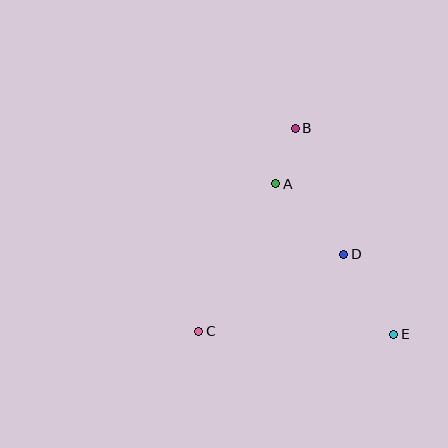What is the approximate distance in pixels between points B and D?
The distance between B and D is approximately 135 pixels.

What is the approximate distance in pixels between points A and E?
The distance between A and E is approximately 191 pixels.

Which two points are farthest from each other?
Points B and E are farthest from each other.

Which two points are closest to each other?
Points A and B are closest to each other.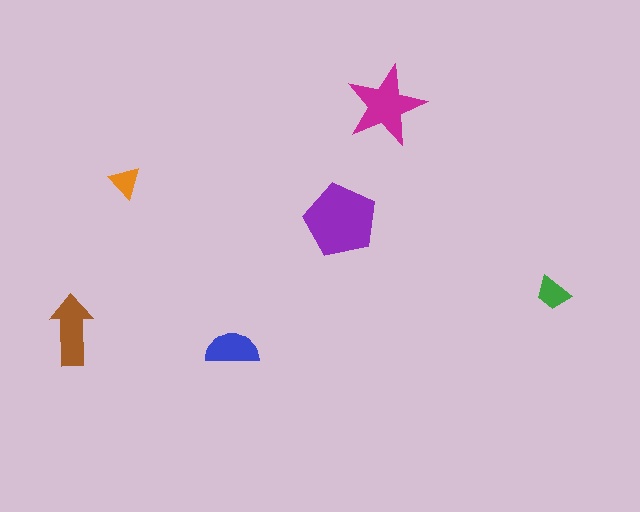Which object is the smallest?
The orange triangle.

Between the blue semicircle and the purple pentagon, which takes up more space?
The purple pentagon.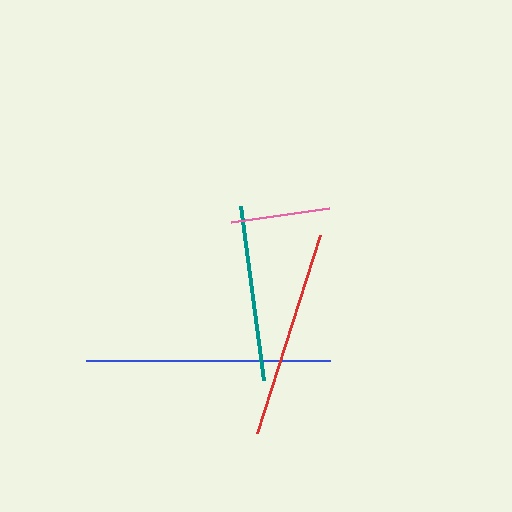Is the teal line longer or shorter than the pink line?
The teal line is longer than the pink line.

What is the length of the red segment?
The red segment is approximately 207 pixels long.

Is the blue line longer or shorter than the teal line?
The blue line is longer than the teal line.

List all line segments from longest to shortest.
From longest to shortest: blue, red, teal, pink.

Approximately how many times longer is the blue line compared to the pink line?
The blue line is approximately 2.4 times the length of the pink line.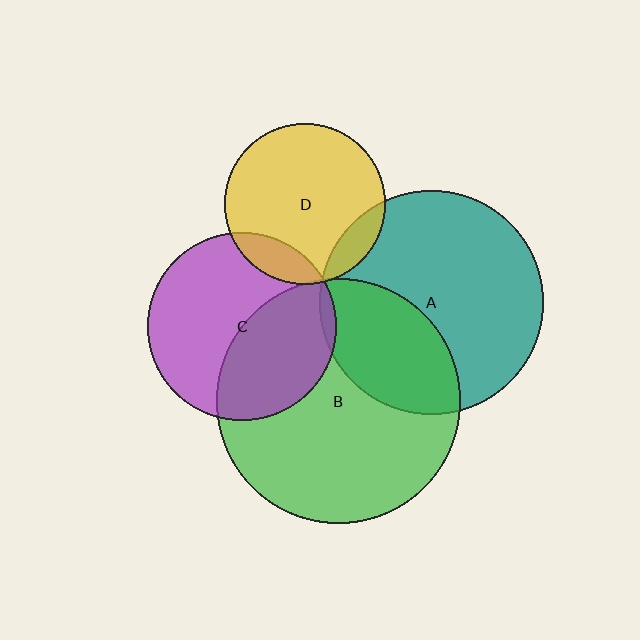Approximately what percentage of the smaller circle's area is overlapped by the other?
Approximately 5%.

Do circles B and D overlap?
Yes.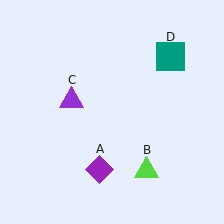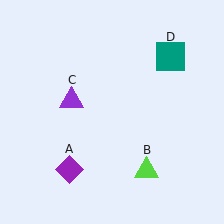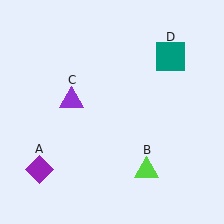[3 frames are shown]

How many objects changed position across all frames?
1 object changed position: purple diamond (object A).